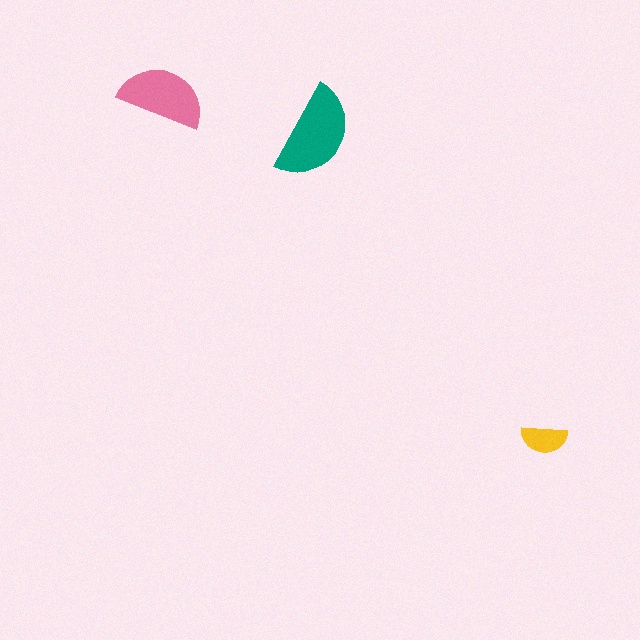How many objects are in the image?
There are 3 objects in the image.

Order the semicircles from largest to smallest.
the teal one, the pink one, the yellow one.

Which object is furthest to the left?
The pink semicircle is leftmost.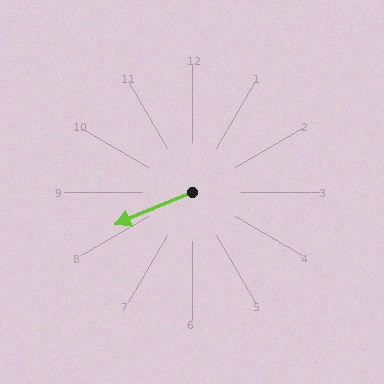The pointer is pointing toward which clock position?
Roughly 8 o'clock.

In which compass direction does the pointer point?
Southwest.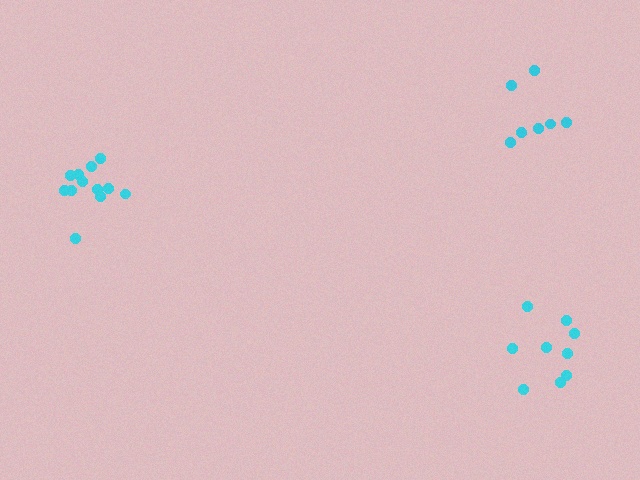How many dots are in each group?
Group 1: 9 dots, Group 2: 12 dots, Group 3: 7 dots (28 total).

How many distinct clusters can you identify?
There are 3 distinct clusters.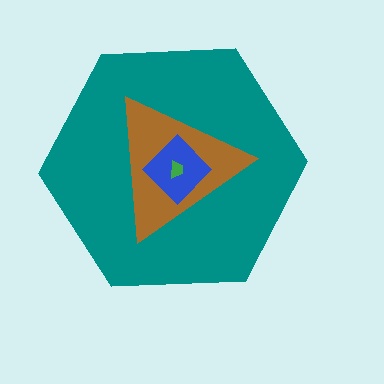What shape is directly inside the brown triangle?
The blue diamond.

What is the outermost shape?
The teal hexagon.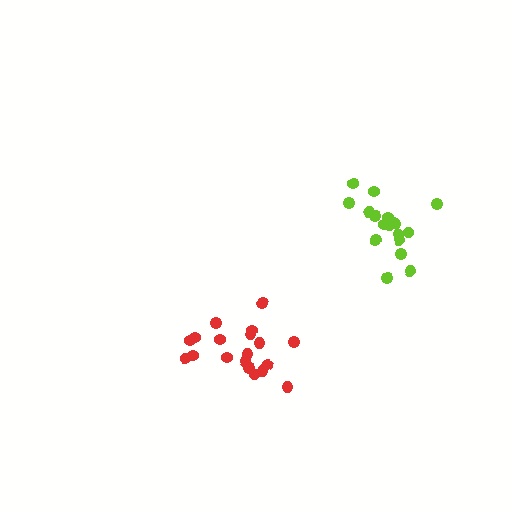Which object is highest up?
The lime cluster is topmost.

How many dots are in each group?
Group 1: 19 dots, Group 2: 17 dots (36 total).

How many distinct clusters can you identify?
There are 2 distinct clusters.